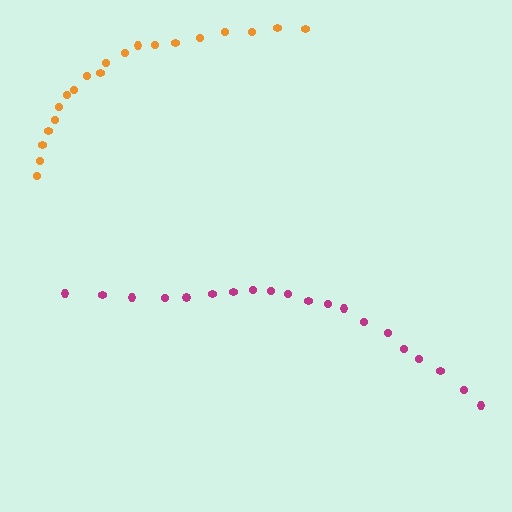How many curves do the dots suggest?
There are 2 distinct paths.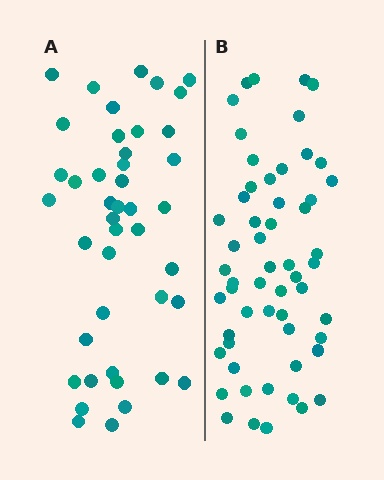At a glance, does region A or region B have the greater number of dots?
Region B (the right region) has more dots.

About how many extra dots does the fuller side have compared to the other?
Region B has approximately 15 more dots than region A.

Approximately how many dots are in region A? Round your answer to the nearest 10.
About 40 dots. (The exact count is 43, which rounds to 40.)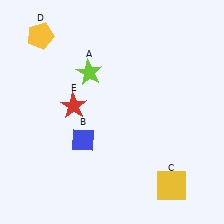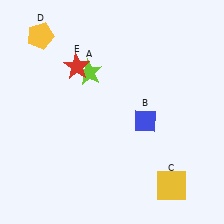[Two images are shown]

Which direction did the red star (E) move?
The red star (E) moved up.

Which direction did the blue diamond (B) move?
The blue diamond (B) moved right.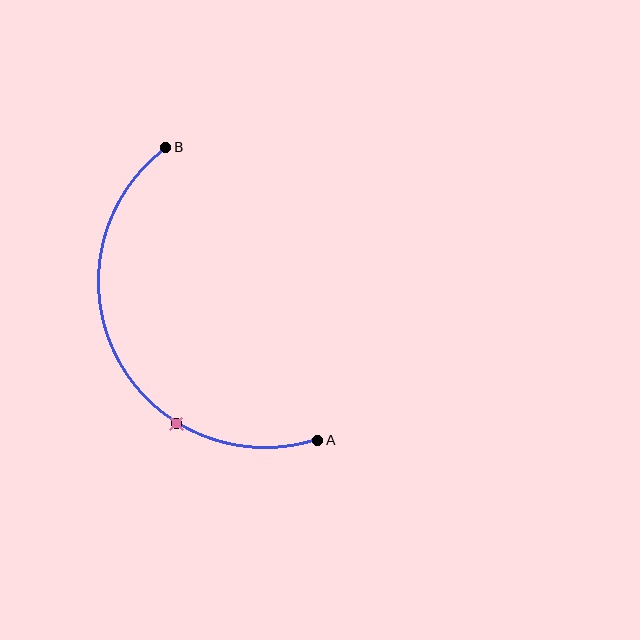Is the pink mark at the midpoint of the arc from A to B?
No. The pink mark lies on the arc but is closer to endpoint A. The arc midpoint would be at the point on the curve equidistant along the arc from both A and B.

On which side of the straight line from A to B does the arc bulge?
The arc bulges to the left of the straight line connecting A and B.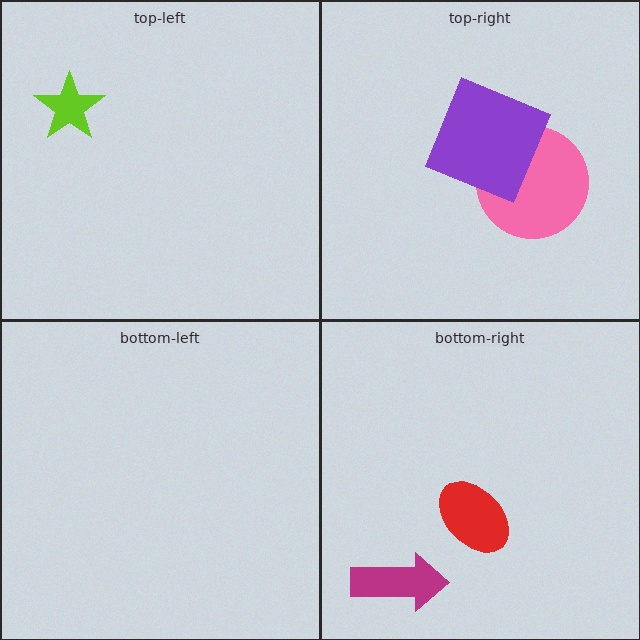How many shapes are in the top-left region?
1.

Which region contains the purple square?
The top-right region.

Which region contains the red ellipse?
The bottom-right region.